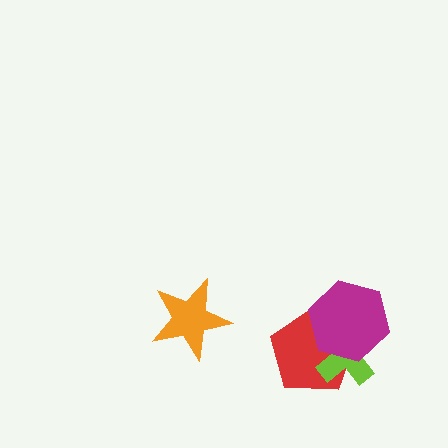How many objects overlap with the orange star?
0 objects overlap with the orange star.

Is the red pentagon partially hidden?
Yes, it is partially covered by another shape.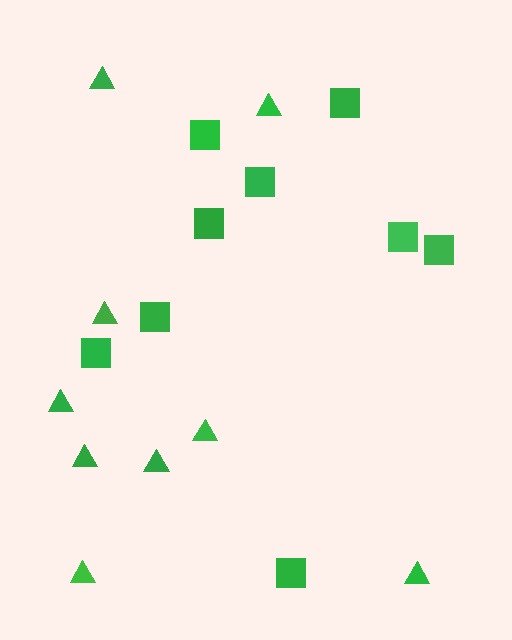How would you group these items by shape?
There are 2 groups: one group of triangles (9) and one group of squares (9).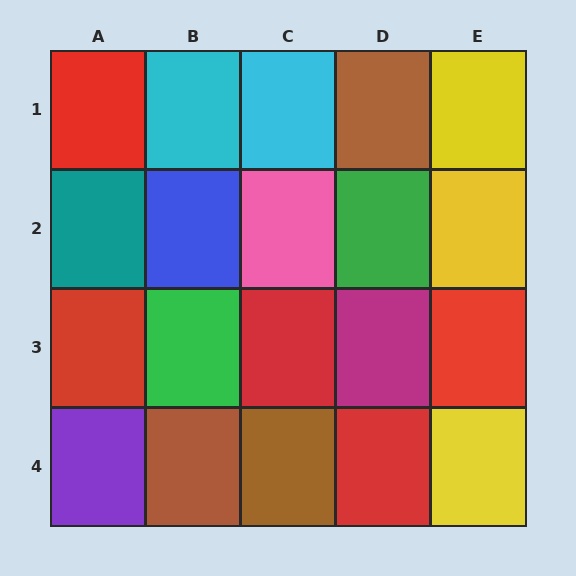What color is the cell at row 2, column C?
Pink.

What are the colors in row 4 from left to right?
Purple, brown, brown, red, yellow.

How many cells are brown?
3 cells are brown.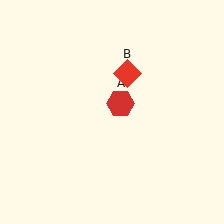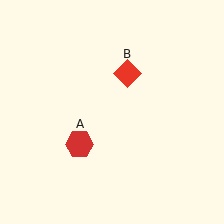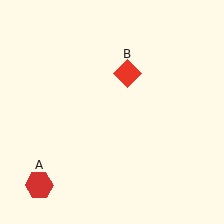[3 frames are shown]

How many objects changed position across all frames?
1 object changed position: red hexagon (object A).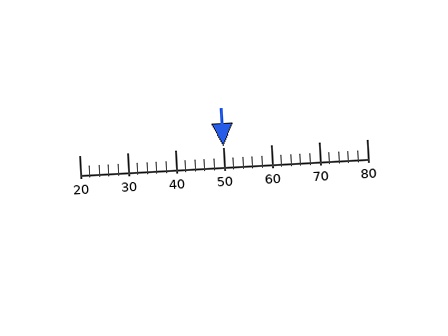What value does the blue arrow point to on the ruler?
The blue arrow points to approximately 50.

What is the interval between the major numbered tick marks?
The major tick marks are spaced 10 units apart.